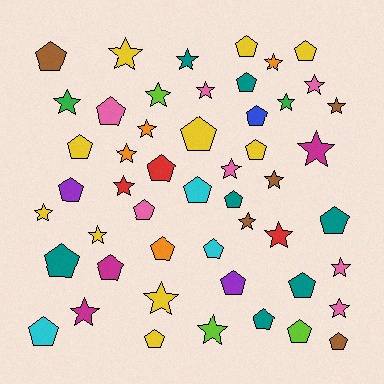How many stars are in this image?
There are 24 stars.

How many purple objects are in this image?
There are 2 purple objects.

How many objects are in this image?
There are 50 objects.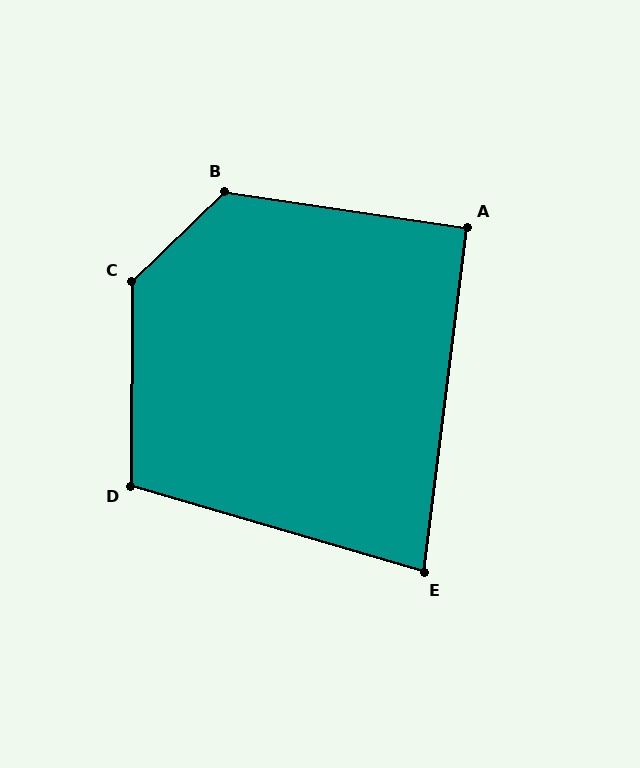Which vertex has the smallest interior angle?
E, at approximately 81 degrees.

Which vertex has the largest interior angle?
C, at approximately 134 degrees.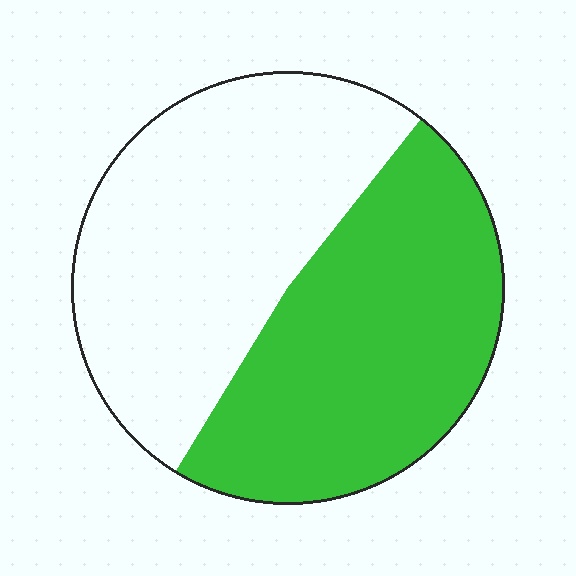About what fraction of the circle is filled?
About one half (1/2).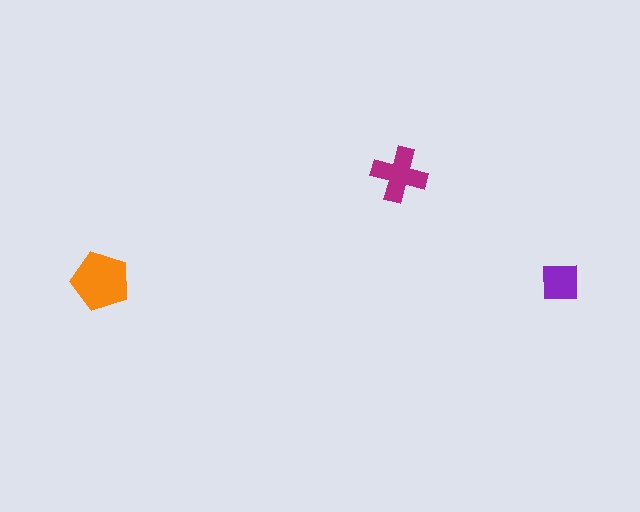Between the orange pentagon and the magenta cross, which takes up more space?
The orange pentagon.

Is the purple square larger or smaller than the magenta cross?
Smaller.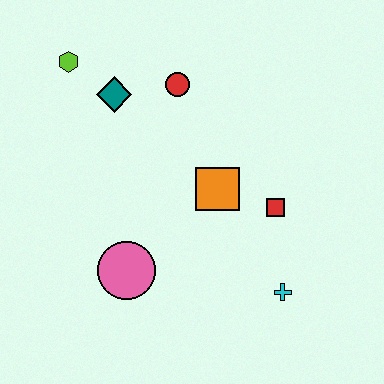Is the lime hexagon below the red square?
No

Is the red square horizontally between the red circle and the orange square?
No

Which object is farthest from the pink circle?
The lime hexagon is farthest from the pink circle.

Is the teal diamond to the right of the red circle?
No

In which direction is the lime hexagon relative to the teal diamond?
The lime hexagon is to the left of the teal diamond.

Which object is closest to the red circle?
The teal diamond is closest to the red circle.